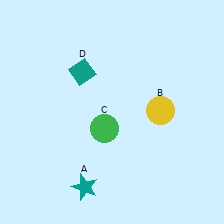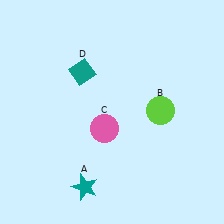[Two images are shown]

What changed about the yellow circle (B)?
In Image 1, B is yellow. In Image 2, it changed to lime.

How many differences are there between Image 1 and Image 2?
There are 2 differences between the two images.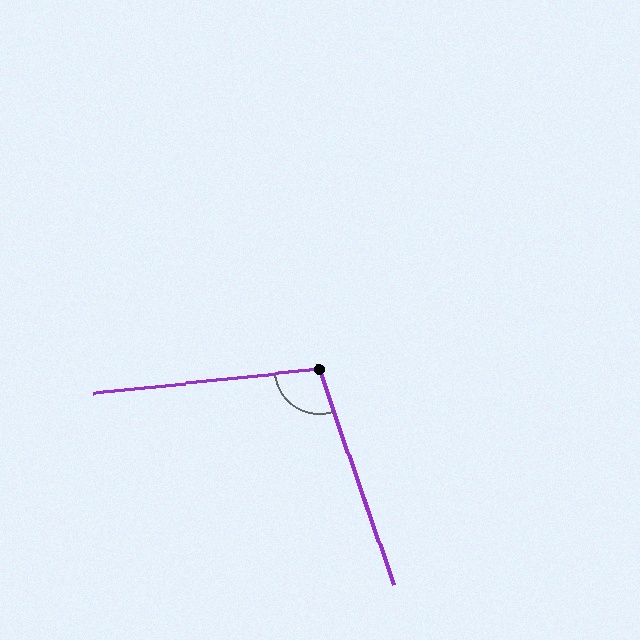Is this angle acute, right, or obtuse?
It is obtuse.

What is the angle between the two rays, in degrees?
Approximately 103 degrees.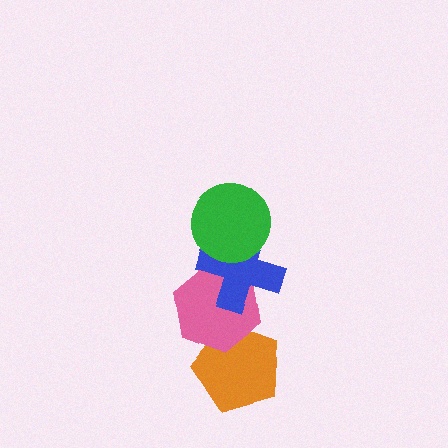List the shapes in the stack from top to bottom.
From top to bottom: the green circle, the blue cross, the pink hexagon, the orange pentagon.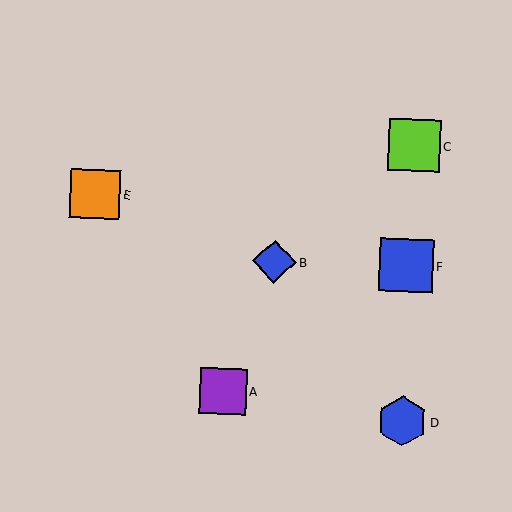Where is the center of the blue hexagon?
The center of the blue hexagon is at (402, 421).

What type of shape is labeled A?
Shape A is a purple square.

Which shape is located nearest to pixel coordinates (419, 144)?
The lime square (labeled C) at (414, 145) is nearest to that location.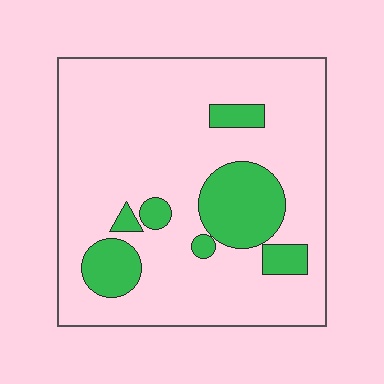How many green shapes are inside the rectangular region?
7.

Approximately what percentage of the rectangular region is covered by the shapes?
Approximately 20%.